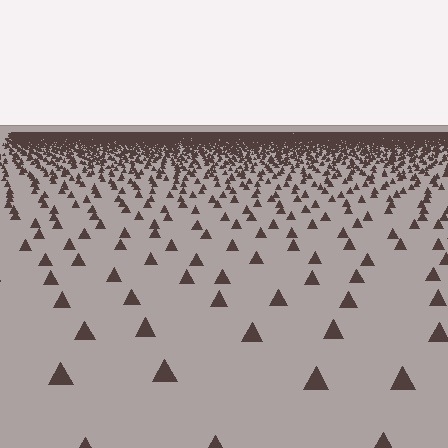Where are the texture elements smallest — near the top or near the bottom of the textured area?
Near the top.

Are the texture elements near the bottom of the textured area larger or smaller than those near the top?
Larger. Near the bottom, elements are closer to the viewer and appear at a bigger on-screen size.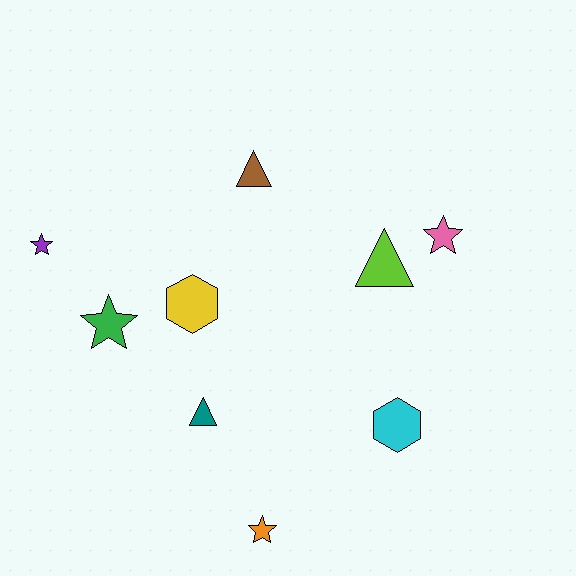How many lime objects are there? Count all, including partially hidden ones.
There is 1 lime object.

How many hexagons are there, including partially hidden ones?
There are 2 hexagons.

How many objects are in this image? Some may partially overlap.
There are 9 objects.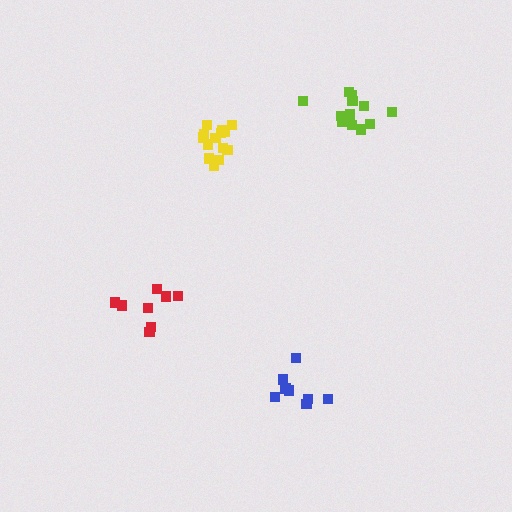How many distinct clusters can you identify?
There are 4 distinct clusters.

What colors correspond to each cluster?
The clusters are colored: red, yellow, blue, lime.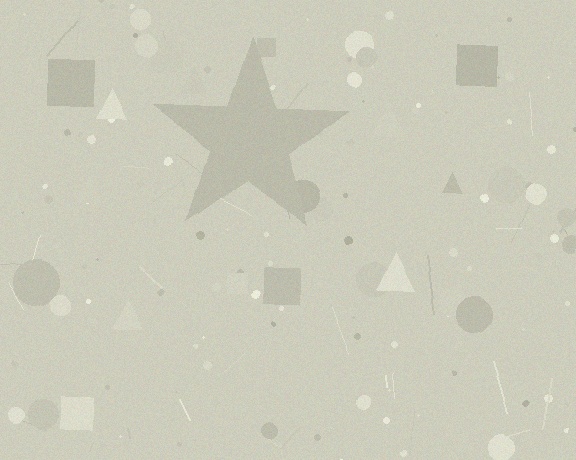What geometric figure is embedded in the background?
A star is embedded in the background.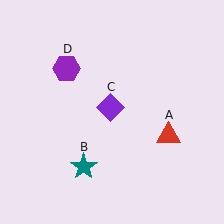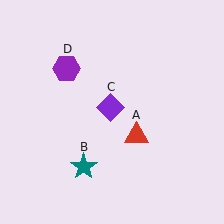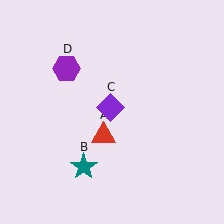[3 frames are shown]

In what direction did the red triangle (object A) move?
The red triangle (object A) moved left.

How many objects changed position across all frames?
1 object changed position: red triangle (object A).